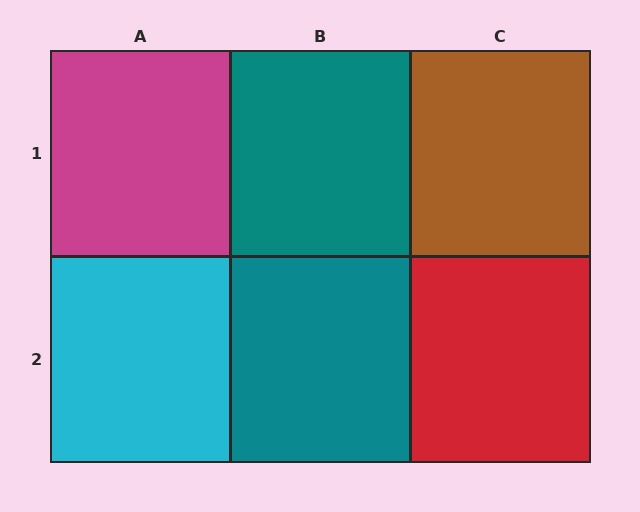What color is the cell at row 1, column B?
Teal.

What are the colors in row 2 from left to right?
Cyan, teal, red.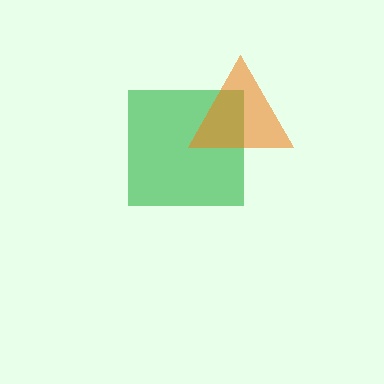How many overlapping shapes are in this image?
There are 2 overlapping shapes in the image.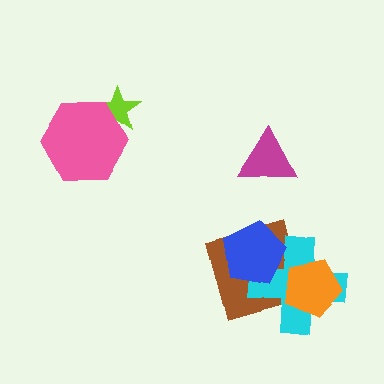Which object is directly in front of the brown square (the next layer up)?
The cyan cross is directly in front of the brown square.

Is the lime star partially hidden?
Yes, it is partially covered by another shape.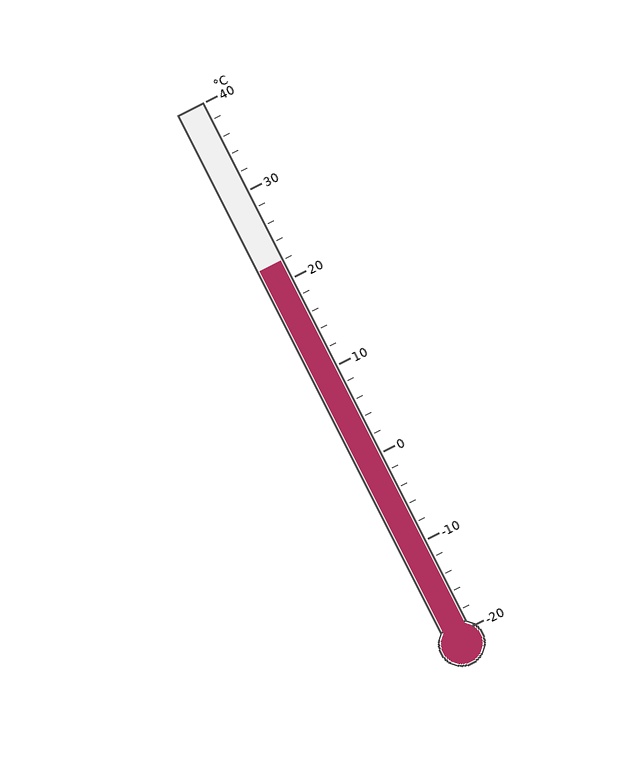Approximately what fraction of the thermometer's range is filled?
The thermometer is filled to approximately 70% of its range.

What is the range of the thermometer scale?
The thermometer scale ranges from -20°C to 40°C.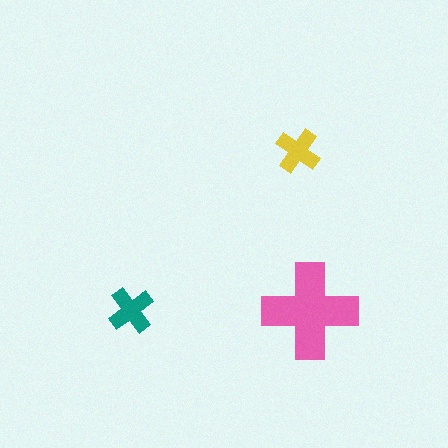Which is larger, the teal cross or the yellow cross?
The teal one.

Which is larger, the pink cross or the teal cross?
The pink one.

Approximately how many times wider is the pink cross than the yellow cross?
About 2 times wider.